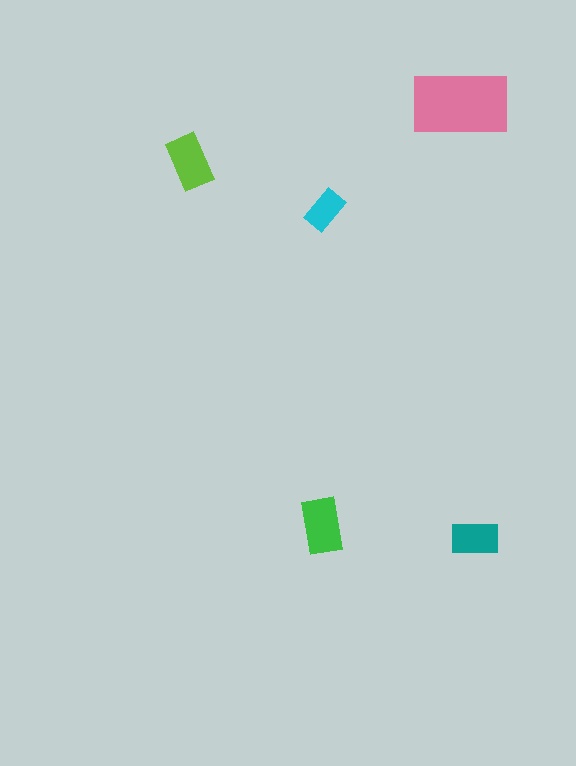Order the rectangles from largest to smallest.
the pink one, the green one, the lime one, the teal one, the cyan one.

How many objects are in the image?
There are 5 objects in the image.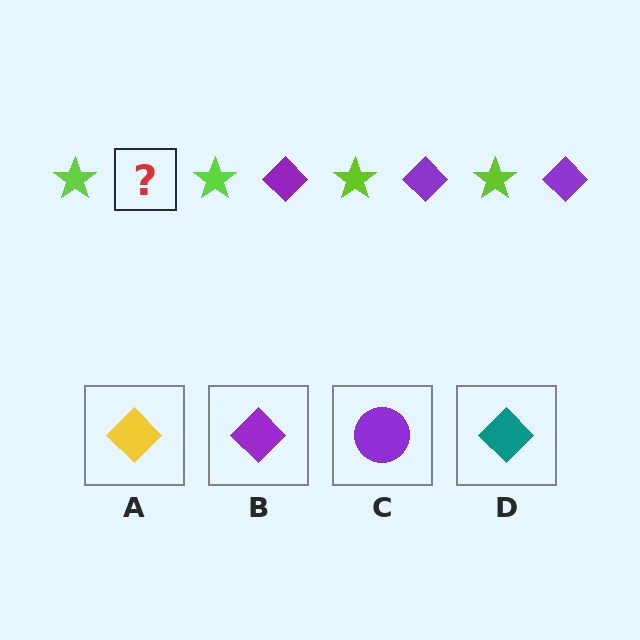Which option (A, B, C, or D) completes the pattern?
B.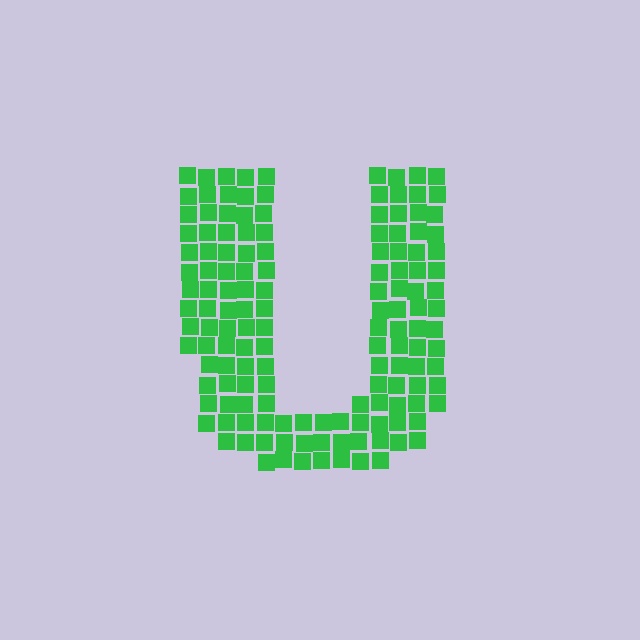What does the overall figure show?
The overall figure shows the letter U.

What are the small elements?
The small elements are squares.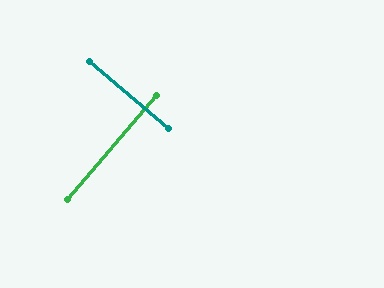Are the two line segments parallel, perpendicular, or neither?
Perpendicular — they meet at approximately 89°.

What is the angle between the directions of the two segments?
Approximately 89 degrees.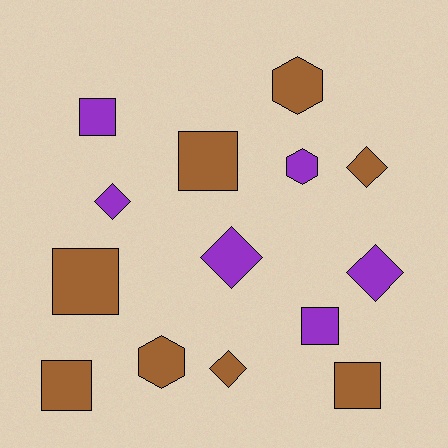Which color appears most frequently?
Brown, with 8 objects.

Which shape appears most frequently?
Square, with 6 objects.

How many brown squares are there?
There are 4 brown squares.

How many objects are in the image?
There are 14 objects.